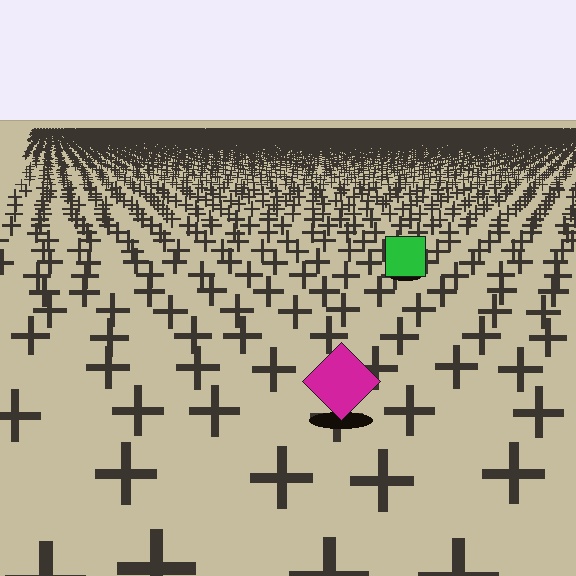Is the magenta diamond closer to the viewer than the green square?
Yes. The magenta diamond is closer — you can tell from the texture gradient: the ground texture is coarser near it.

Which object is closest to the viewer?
The magenta diamond is closest. The texture marks near it are larger and more spread out.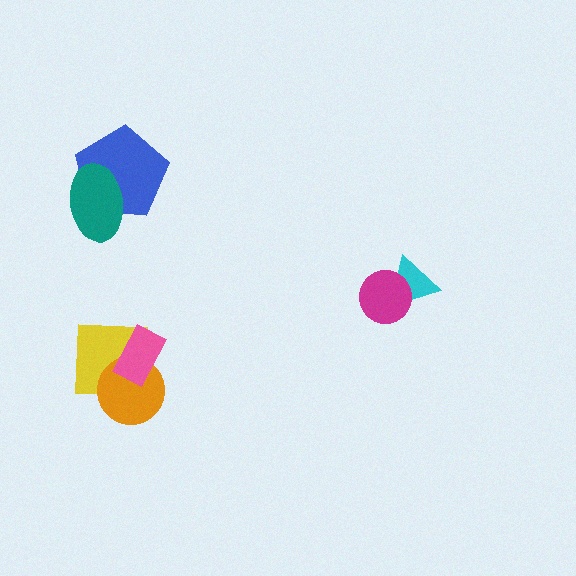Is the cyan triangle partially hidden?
Yes, it is partially covered by another shape.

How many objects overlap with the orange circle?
2 objects overlap with the orange circle.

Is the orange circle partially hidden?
Yes, it is partially covered by another shape.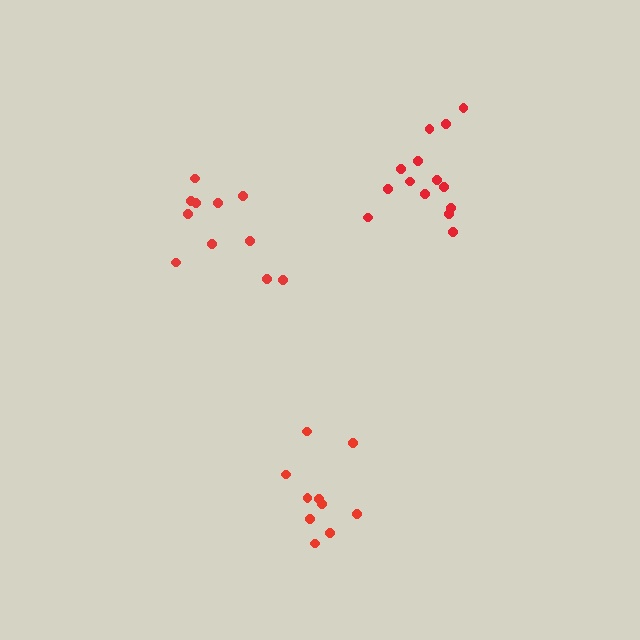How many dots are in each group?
Group 1: 11 dots, Group 2: 10 dots, Group 3: 14 dots (35 total).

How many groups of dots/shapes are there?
There are 3 groups.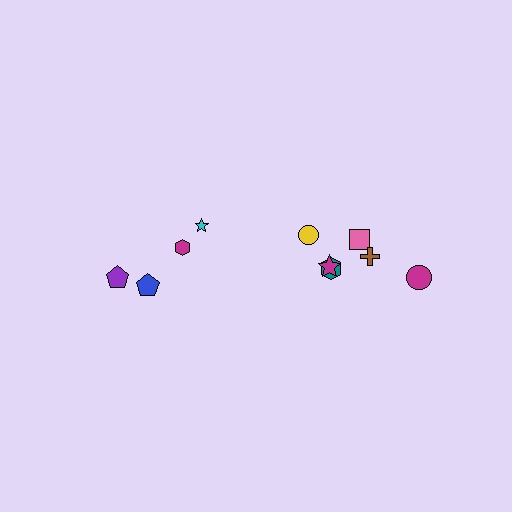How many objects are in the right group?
There are 6 objects.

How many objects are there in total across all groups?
There are 10 objects.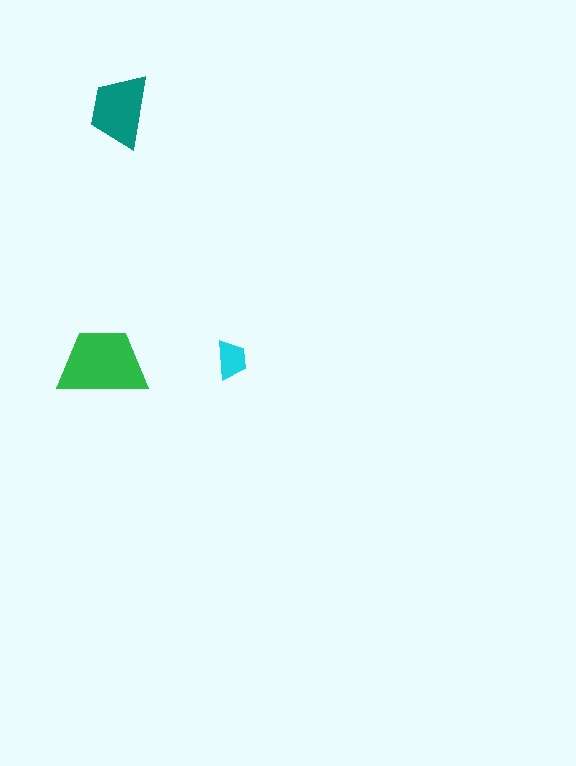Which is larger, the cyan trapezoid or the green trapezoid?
The green one.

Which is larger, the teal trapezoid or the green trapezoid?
The green one.